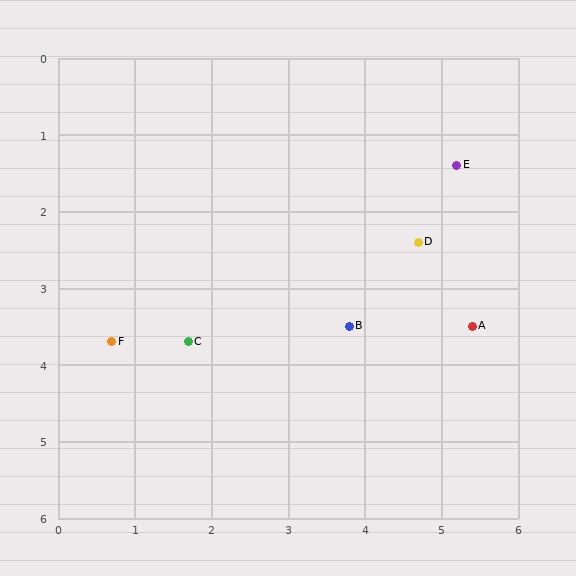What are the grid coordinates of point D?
Point D is at approximately (4.7, 2.4).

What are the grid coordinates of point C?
Point C is at approximately (1.7, 3.7).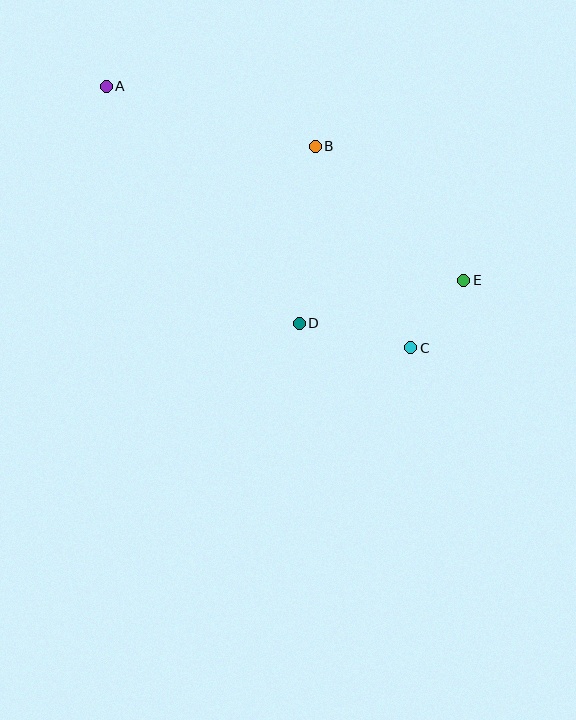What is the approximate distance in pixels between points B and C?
The distance between B and C is approximately 223 pixels.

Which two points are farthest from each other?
Points A and E are farthest from each other.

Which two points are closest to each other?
Points C and E are closest to each other.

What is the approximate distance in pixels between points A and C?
The distance between A and C is approximately 402 pixels.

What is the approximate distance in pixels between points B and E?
The distance between B and E is approximately 200 pixels.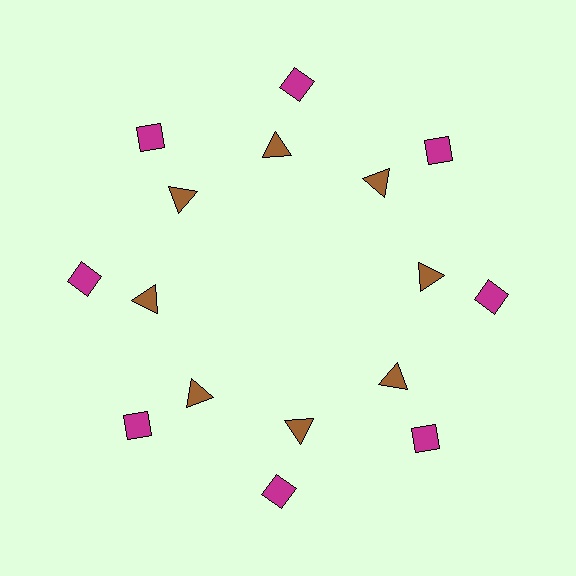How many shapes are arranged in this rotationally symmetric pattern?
There are 16 shapes, arranged in 8 groups of 2.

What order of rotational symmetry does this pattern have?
This pattern has 8-fold rotational symmetry.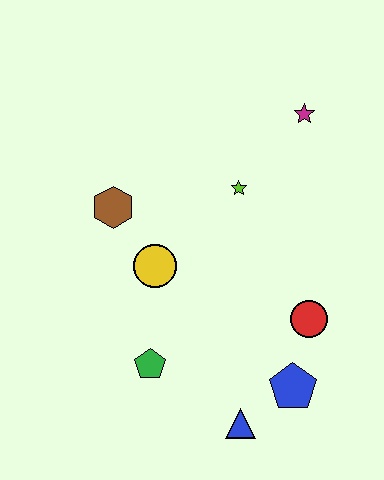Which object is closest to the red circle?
The blue pentagon is closest to the red circle.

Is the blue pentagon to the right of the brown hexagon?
Yes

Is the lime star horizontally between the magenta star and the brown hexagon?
Yes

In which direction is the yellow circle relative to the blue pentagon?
The yellow circle is to the left of the blue pentagon.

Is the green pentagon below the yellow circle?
Yes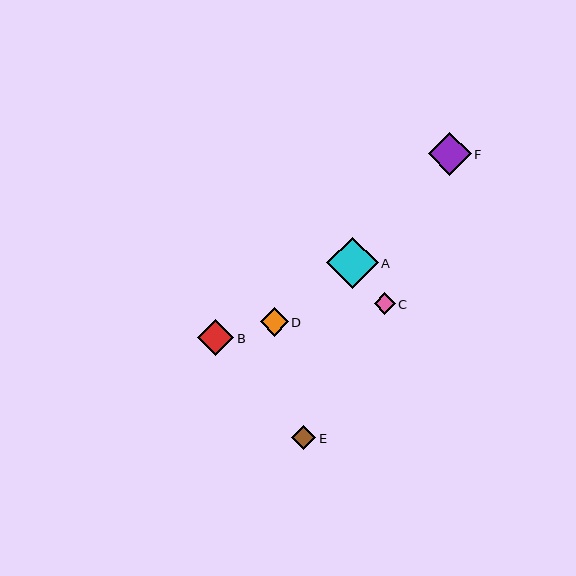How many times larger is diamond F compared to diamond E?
Diamond F is approximately 1.8 times the size of diamond E.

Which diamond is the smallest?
Diamond C is the smallest with a size of approximately 21 pixels.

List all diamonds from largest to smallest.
From largest to smallest: A, F, B, D, E, C.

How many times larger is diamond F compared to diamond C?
Diamond F is approximately 2.0 times the size of diamond C.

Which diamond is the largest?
Diamond A is the largest with a size of approximately 52 pixels.